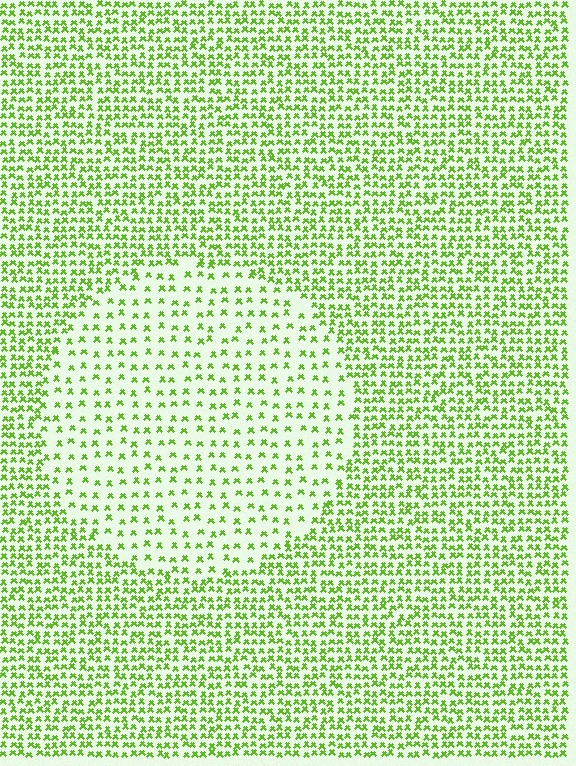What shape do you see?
I see a circle.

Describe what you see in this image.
The image contains small lime elements arranged at two different densities. A circle-shaped region is visible where the elements are less densely packed than the surrounding area.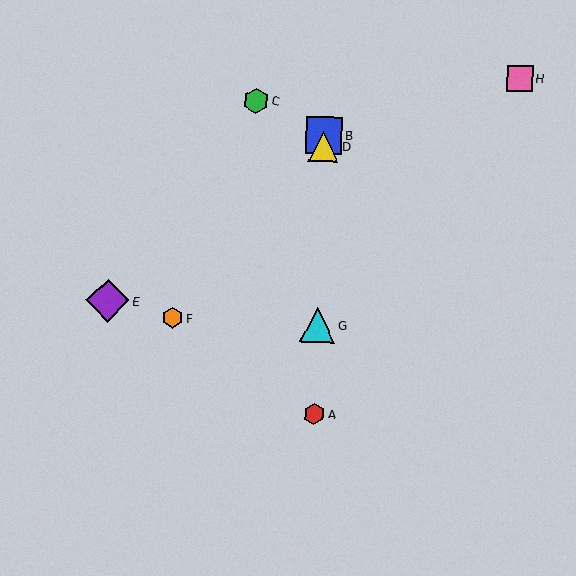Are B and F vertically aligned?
No, B is at x≈324 and F is at x≈173.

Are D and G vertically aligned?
Yes, both are at x≈324.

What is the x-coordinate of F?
Object F is at x≈173.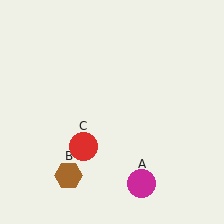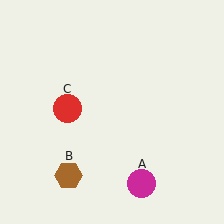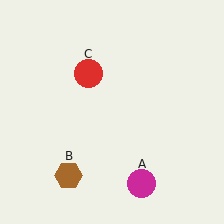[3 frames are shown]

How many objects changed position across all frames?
1 object changed position: red circle (object C).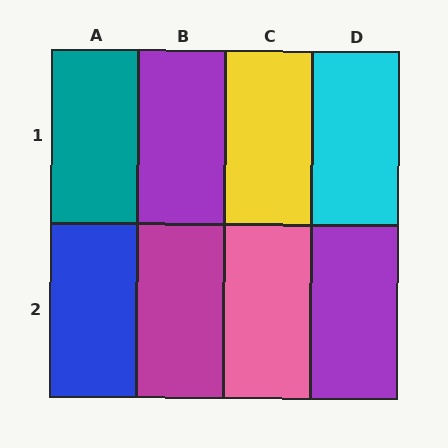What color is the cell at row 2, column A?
Blue.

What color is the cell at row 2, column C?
Pink.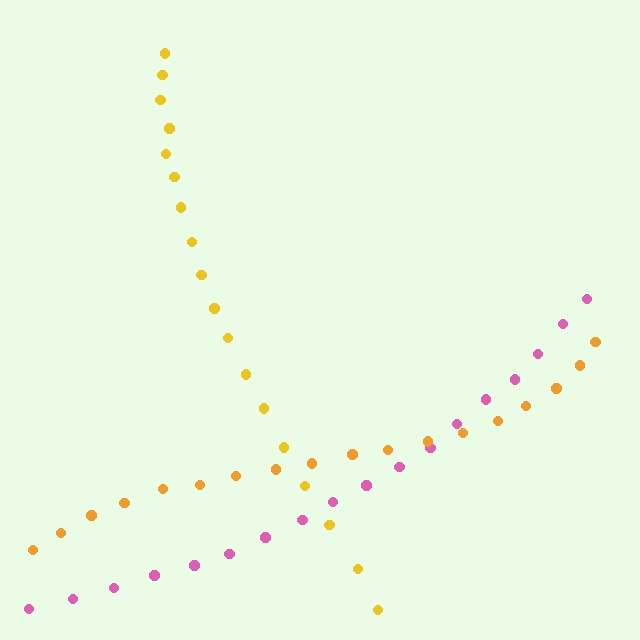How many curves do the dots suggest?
There are 3 distinct paths.